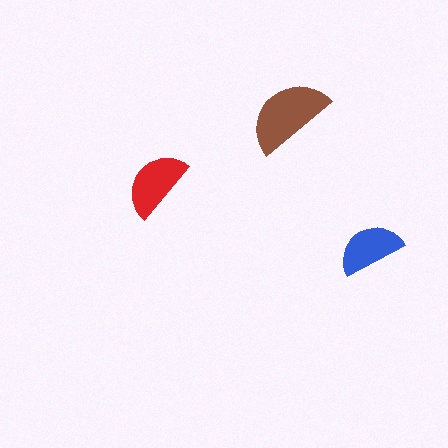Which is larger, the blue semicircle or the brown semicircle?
The brown one.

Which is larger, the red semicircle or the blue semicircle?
The red one.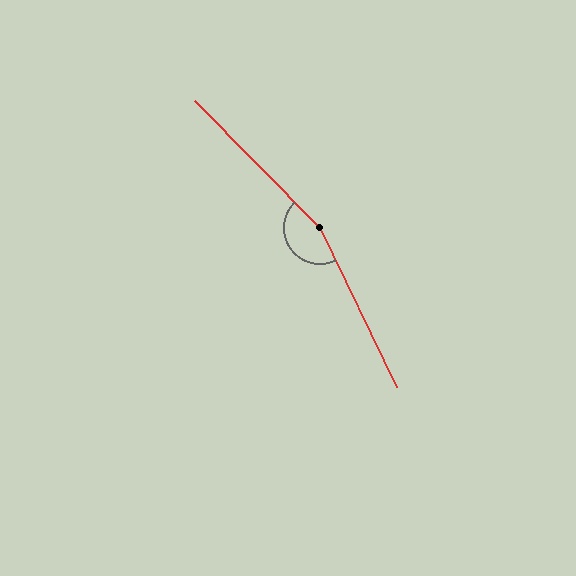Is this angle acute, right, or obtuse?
It is obtuse.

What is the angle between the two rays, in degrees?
Approximately 161 degrees.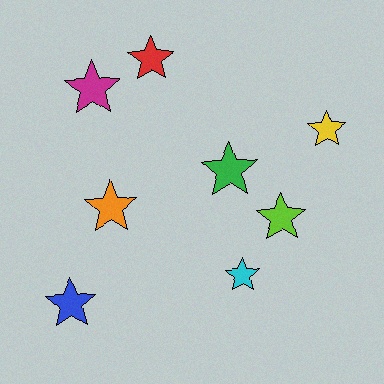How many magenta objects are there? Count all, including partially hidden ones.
There is 1 magenta object.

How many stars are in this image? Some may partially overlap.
There are 8 stars.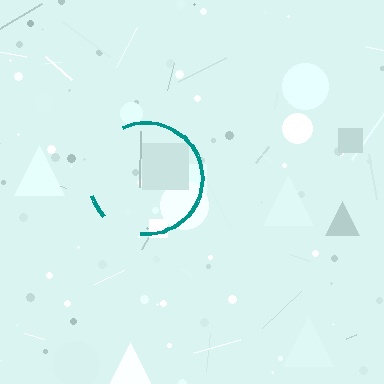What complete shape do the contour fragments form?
The contour fragments form a circle.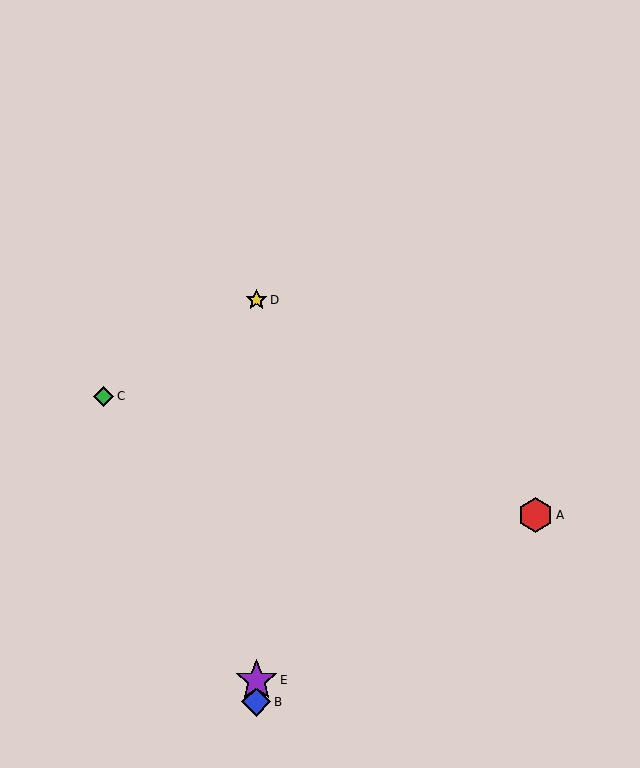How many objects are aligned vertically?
3 objects (B, D, E) are aligned vertically.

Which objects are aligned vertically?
Objects B, D, E are aligned vertically.